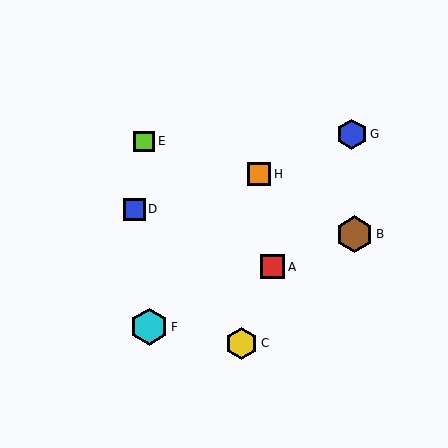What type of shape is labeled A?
Shape A is a red square.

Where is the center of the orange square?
The center of the orange square is at (259, 174).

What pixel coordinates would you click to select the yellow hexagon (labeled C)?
Click at (241, 343) to select the yellow hexagon C.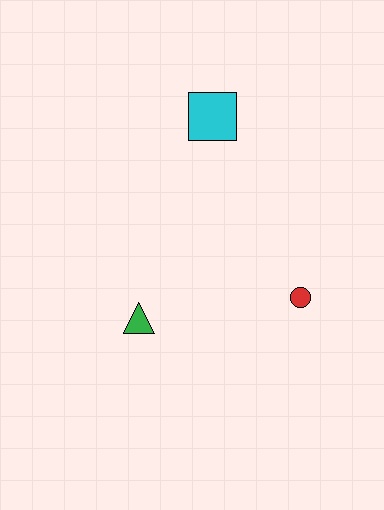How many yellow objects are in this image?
There are no yellow objects.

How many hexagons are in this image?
There are no hexagons.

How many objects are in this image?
There are 3 objects.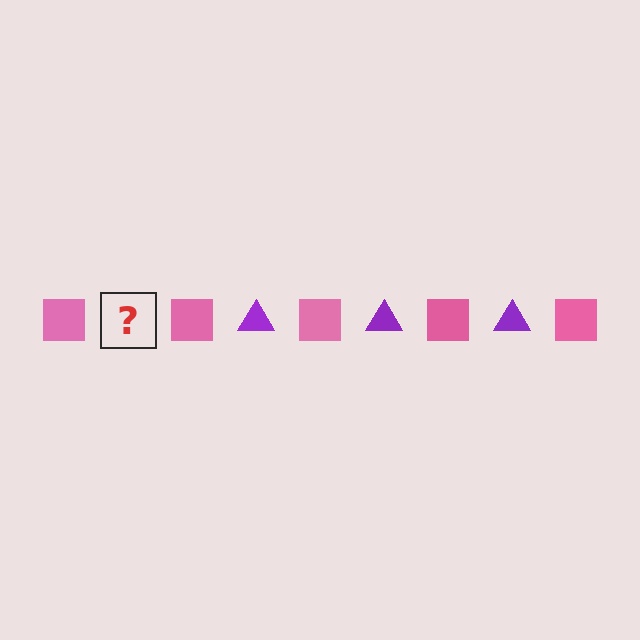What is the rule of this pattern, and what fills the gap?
The rule is that the pattern alternates between pink square and purple triangle. The gap should be filled with a purple triangle.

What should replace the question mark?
The question mark should be replaced with a purple triangle.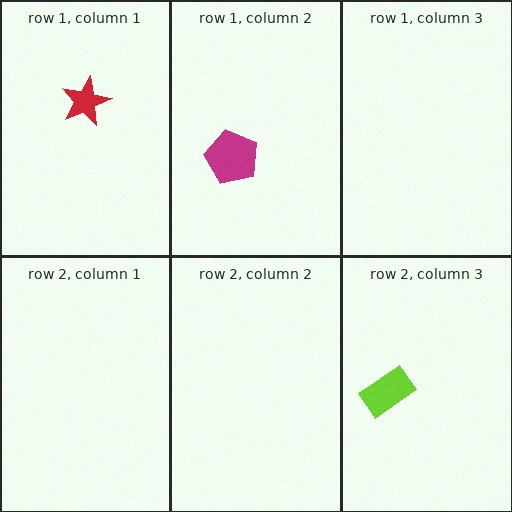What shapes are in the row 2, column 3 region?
The lime rectangle.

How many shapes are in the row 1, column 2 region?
1.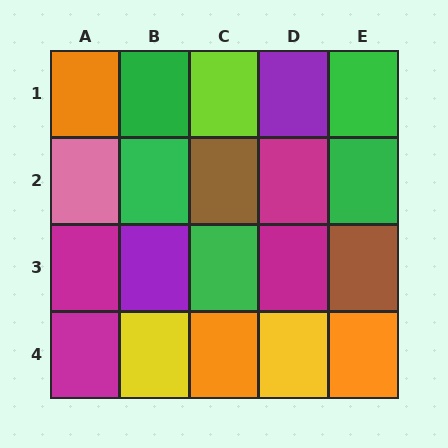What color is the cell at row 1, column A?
Orange.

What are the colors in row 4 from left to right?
Magenta, yellow, orange, yellow, orange.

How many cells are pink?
1 cell is pink.